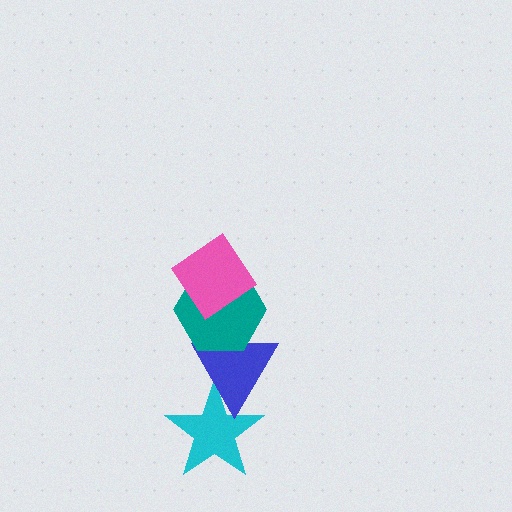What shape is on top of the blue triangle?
The teal hexagon is on top of the blue triangle.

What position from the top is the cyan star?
The cyan star is 4th from the top.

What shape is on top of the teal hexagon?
The pink diamond is on top of the teal hexagon.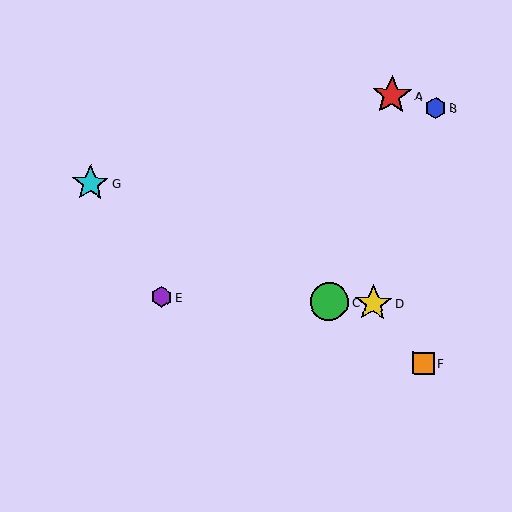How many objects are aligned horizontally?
3 objects (C, D, E) are aligned horizontally.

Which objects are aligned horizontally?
Objects C, D, E are aligned horizontally.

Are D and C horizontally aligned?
Yes, both are at y≈303.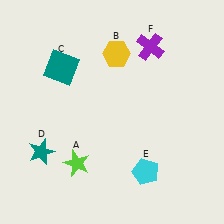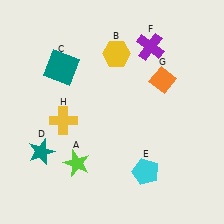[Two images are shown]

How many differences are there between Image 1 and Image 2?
There are 2 differences between the two images.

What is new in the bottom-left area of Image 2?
A yellow cross (H) was added in the bottom-left area of Image 2.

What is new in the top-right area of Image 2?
An orange diamond (G) was added in the top-right area of Image 2.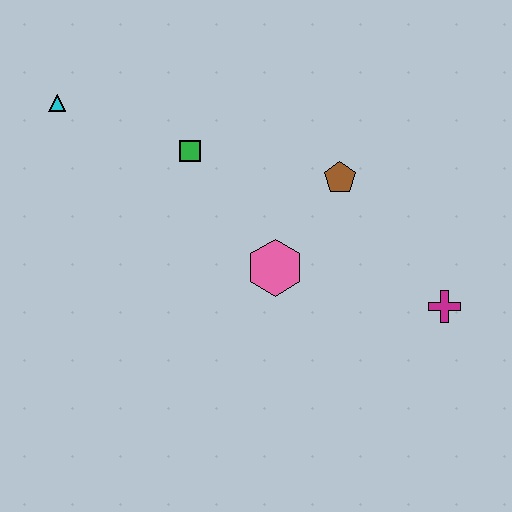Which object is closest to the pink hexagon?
The brown pentagon is closest to the pink hexagon.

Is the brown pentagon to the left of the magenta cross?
Yes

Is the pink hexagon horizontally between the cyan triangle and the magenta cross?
Yes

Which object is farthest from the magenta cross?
The cyan triangle is farthest from the magenta cross.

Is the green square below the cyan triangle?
Yes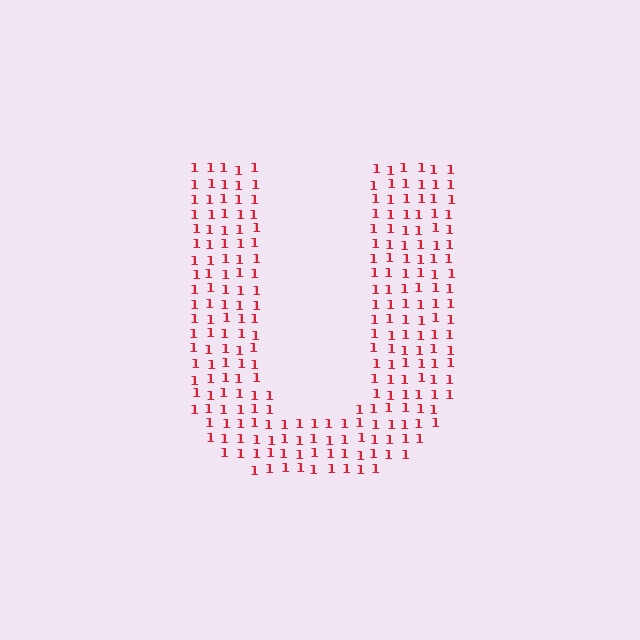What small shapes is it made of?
It is made of small digit 1's.